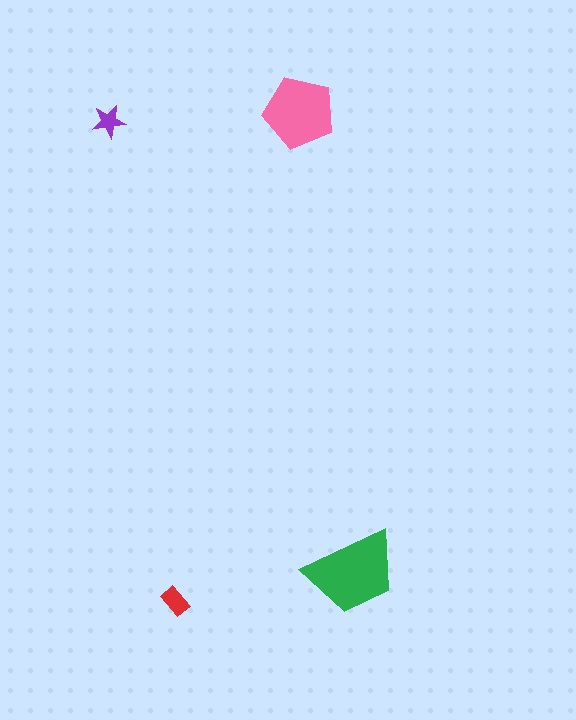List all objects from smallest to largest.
The purple star, the red rectangle, the pink pentagon, the green trapezoid.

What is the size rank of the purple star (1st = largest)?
4th.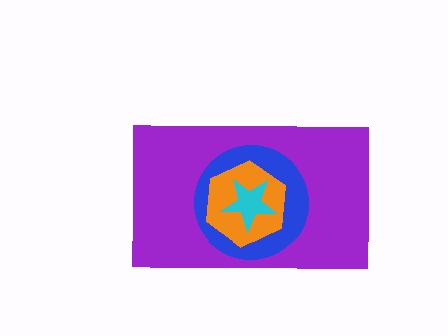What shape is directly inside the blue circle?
The orange hexagon.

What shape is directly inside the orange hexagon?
The cyan star.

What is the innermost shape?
The cyan star.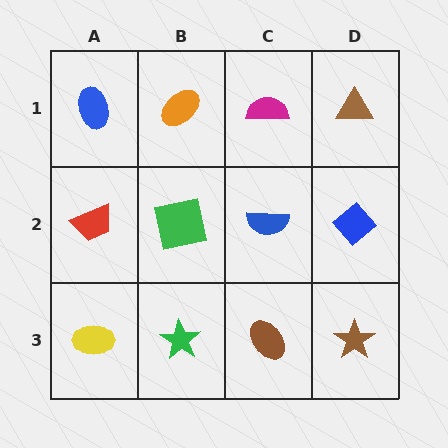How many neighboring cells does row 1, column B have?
3.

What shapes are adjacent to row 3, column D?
A blue diamond (row 2, column D), a brown ellipse (row 3, column C).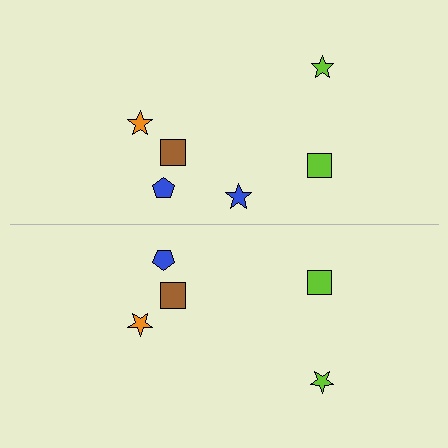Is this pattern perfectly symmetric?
No, the pattern is not perfectly symmetric. A blue star is missing from the bottom side.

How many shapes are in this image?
There are 11 shapes in this image.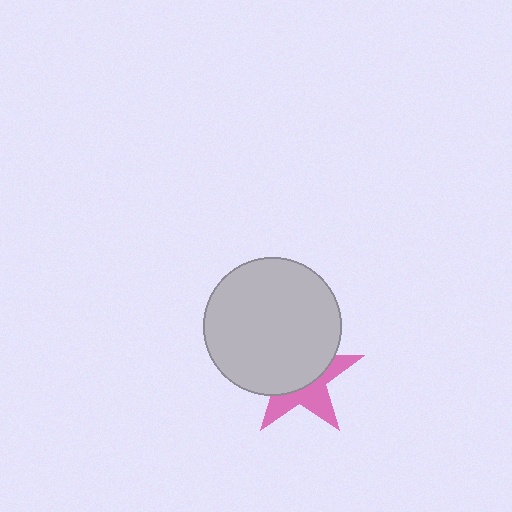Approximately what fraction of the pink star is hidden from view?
Roughly 58% of the pink star is hidden behind the light gray circle.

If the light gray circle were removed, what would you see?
You would see the complete pink star.